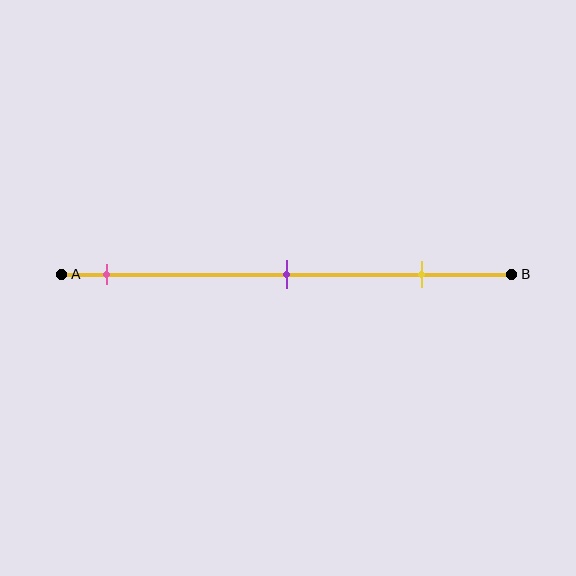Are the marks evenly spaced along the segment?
Yes, the marks are approximately evenly spaced.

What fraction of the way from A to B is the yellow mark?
The yellow mark is approximately 80% (0.8) of the way from A to B.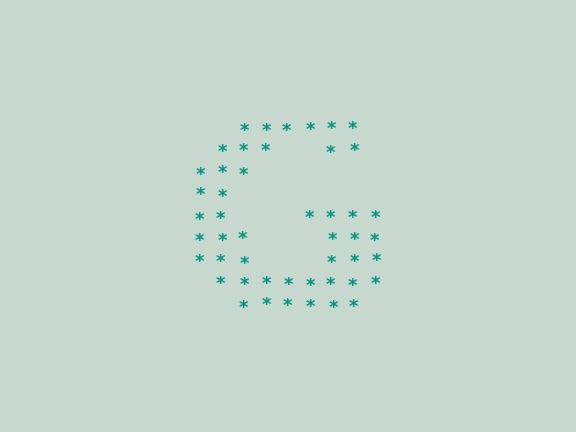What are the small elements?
The small elements are asterisks.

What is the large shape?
The large shape is the letter G.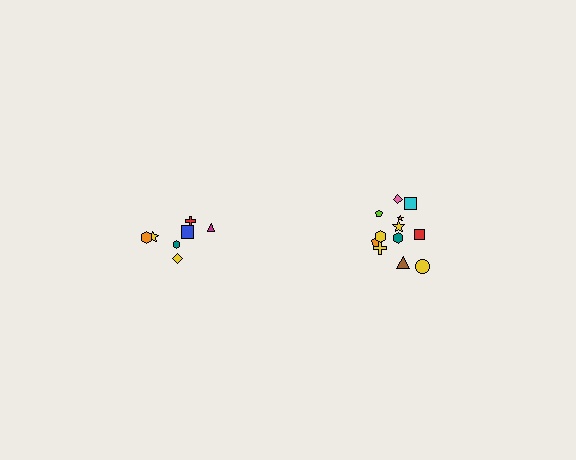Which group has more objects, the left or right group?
The right group.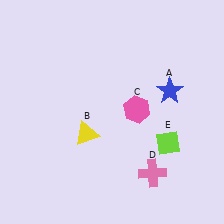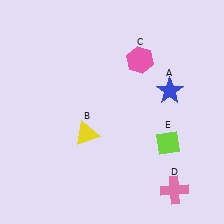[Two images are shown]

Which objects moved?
The objects that moved are: the pink hexagon (C), the pink cross (D).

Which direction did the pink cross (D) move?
The pink cross (D) moved right.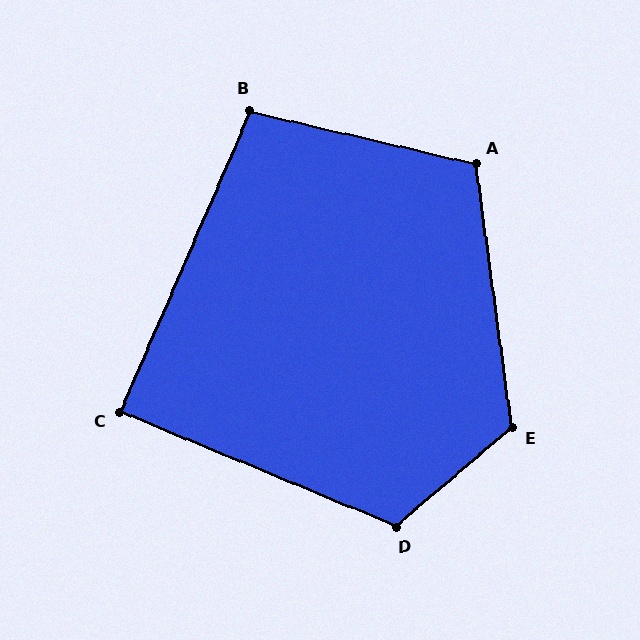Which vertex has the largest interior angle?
E, at approximately 123 degrees.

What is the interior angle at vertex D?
Approximately 117 degrees (obtuse).